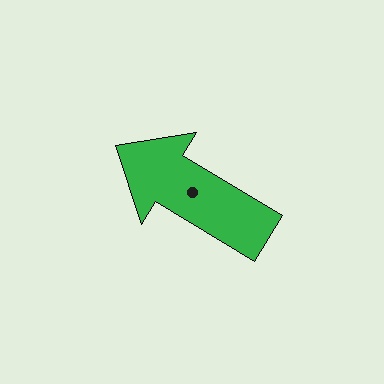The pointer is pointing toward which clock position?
Roughly 10 o'clock.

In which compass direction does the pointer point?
Northwest.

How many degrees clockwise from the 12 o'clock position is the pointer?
Approximately 301 degrees.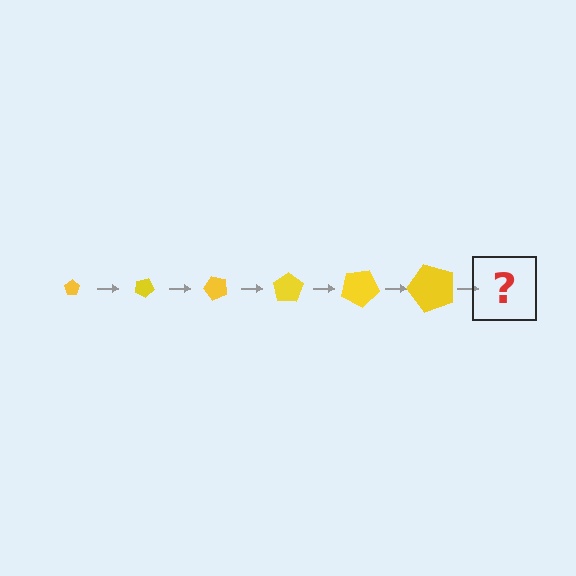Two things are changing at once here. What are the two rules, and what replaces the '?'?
The two rules are that the pentagon grows larger each step and it rotates 25 degrees each step. The '?' should be a pentagon, larger than the previous one and rotated 150 degrees from the start.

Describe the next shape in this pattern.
It should be a pentagon, larger than the previous one and rotated 150 degrees from the start.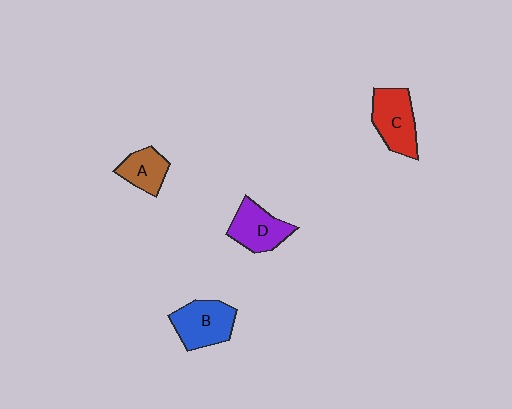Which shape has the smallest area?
Shape A (brown).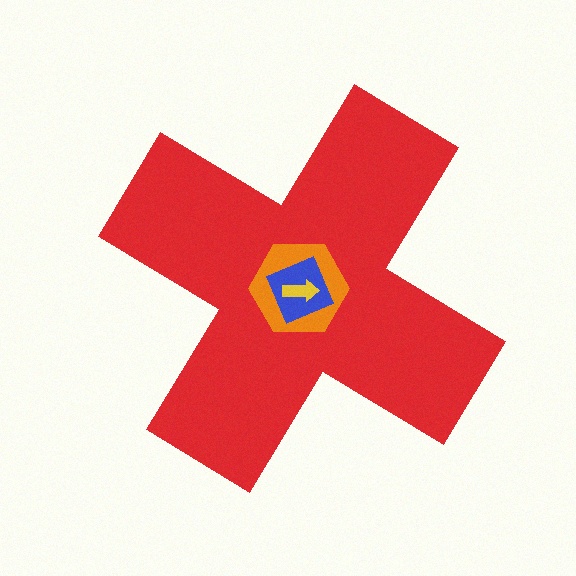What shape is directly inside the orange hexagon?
The blue diamond.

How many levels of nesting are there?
4.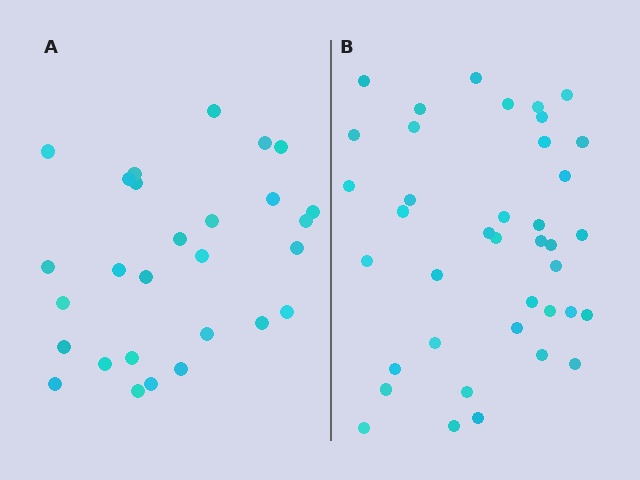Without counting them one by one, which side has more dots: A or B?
Region B (the right region) has more dots.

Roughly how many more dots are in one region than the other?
Region B has roughly 12 or so more dots than region A.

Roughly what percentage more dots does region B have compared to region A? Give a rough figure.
About 40% more.